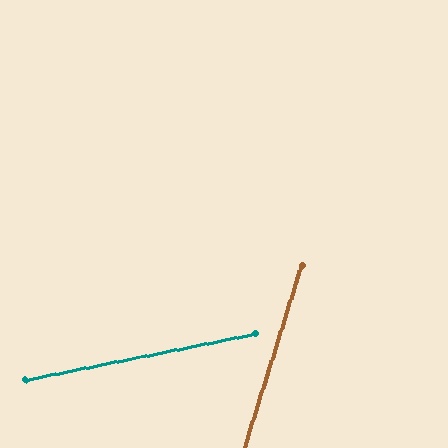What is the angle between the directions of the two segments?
Approximately 61 degrees.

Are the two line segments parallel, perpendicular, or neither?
Neither parallel nor perpendicular — they differ by about 61°.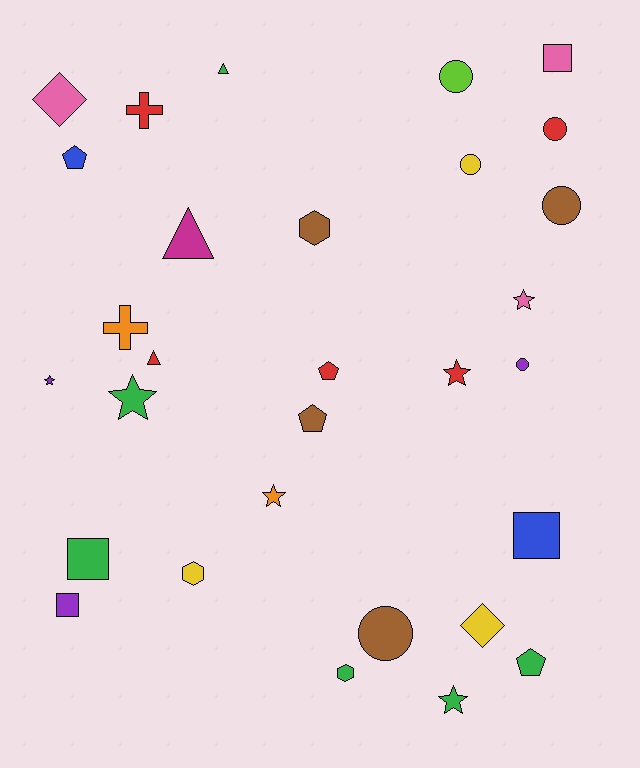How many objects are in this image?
There are 30 objects.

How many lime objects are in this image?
There is 1 lime object.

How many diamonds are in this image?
There are 2 diamonds.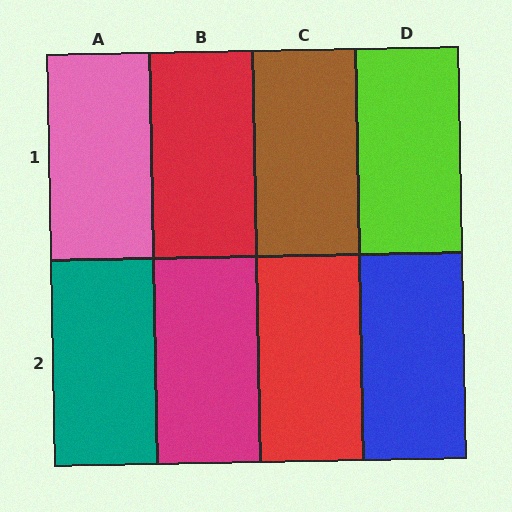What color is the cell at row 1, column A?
Pink.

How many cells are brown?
1 cell is brown.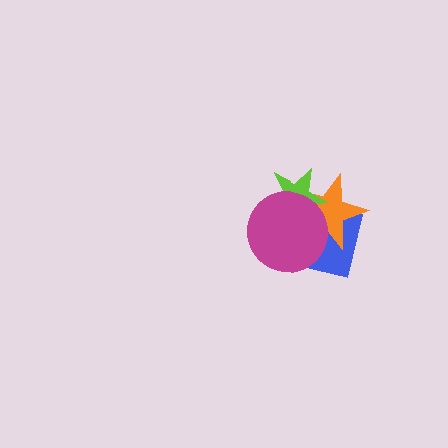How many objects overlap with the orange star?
3 objects overlap with the orange star.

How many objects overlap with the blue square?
3 objects overlap with the blue square.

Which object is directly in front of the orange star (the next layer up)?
The lime star is directly in front of the orange star.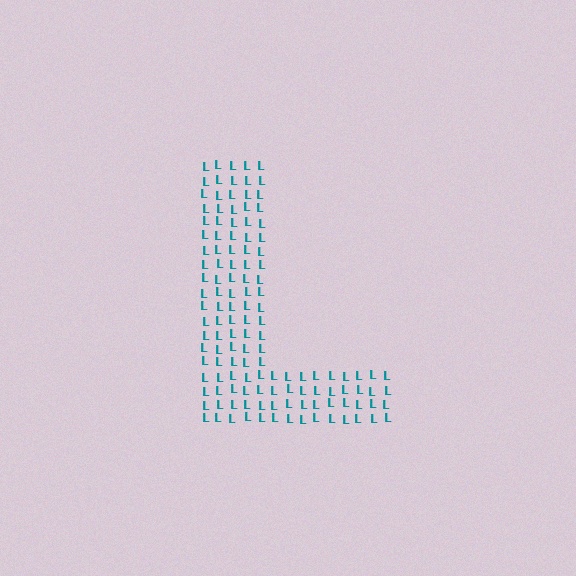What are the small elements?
The small elements are letter L's.